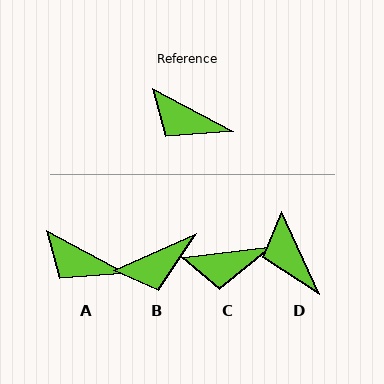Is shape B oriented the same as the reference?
No, it is off by about 51 degrees.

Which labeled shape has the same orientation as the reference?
A.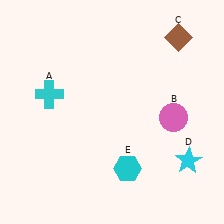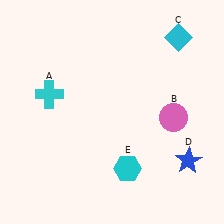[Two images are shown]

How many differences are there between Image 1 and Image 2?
There are 2 differences between the two images.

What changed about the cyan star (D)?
In Image 1, D is cyan. In Image 2, it changed to blue.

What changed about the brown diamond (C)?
In Image 1, C is brown. In Image 2, it changed to cyan.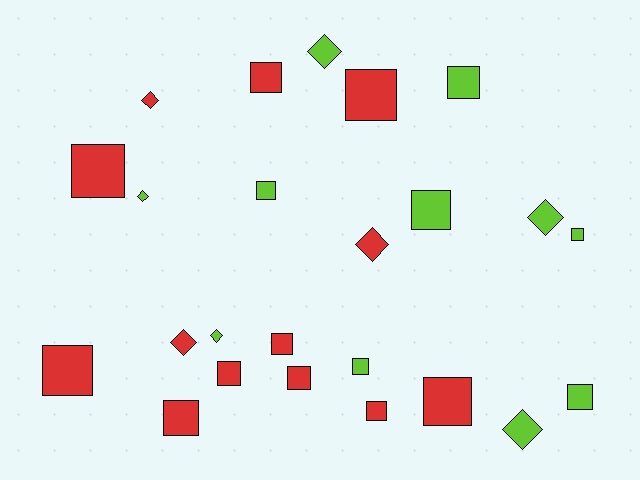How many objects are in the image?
There are 24 objects.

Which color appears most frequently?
Red, with 13 objects.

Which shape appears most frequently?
Square, with 16 objects.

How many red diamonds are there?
There are 3 red diamonds.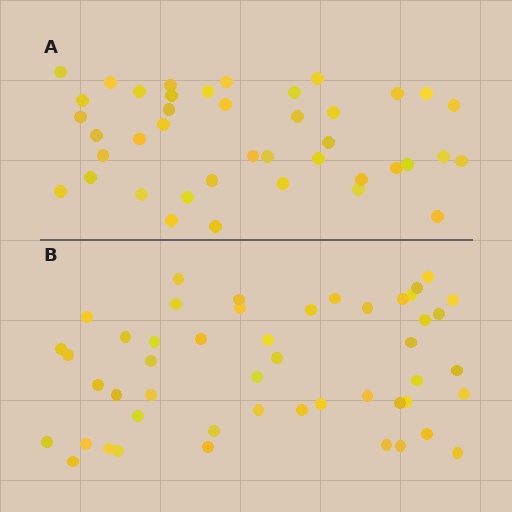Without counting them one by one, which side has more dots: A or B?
Region B (the bottom region) has more dots.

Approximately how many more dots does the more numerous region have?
Region B has roughly 8 or so more dots than region A.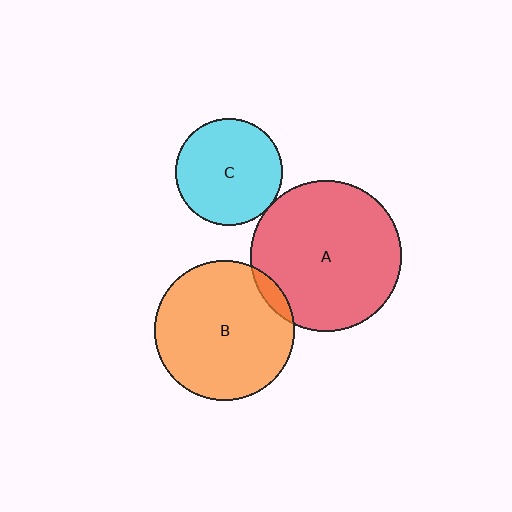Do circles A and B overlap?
Yes.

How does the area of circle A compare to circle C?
Approximately 2.0 times.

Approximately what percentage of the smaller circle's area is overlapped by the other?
Approximately 5%.